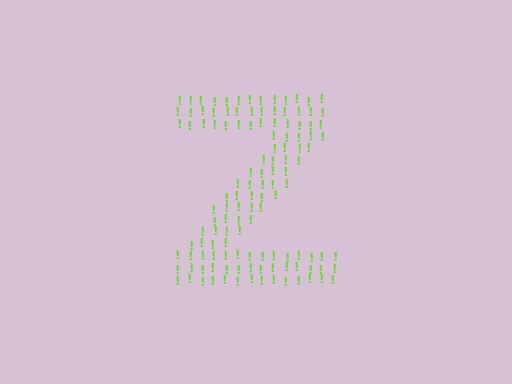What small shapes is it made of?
It is made of small exclamation marks.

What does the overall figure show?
The overall figure shows the letter Z.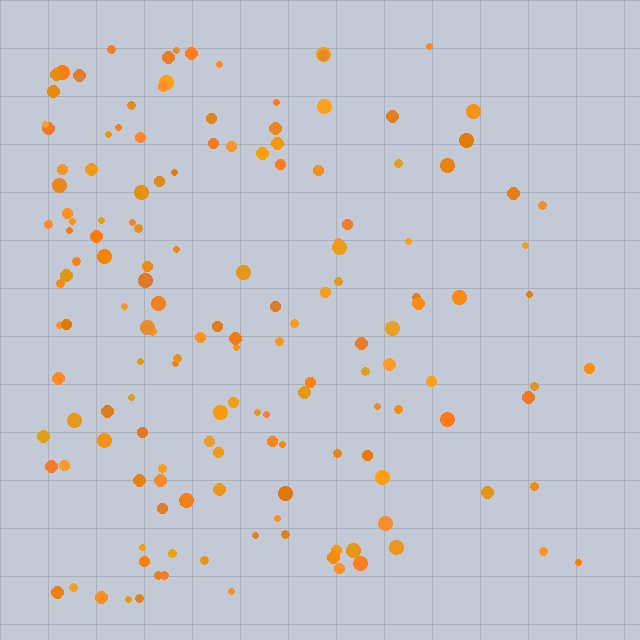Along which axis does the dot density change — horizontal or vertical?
Horizontal.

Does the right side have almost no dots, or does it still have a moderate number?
Still a moderate number, just noticeably fewer than the left.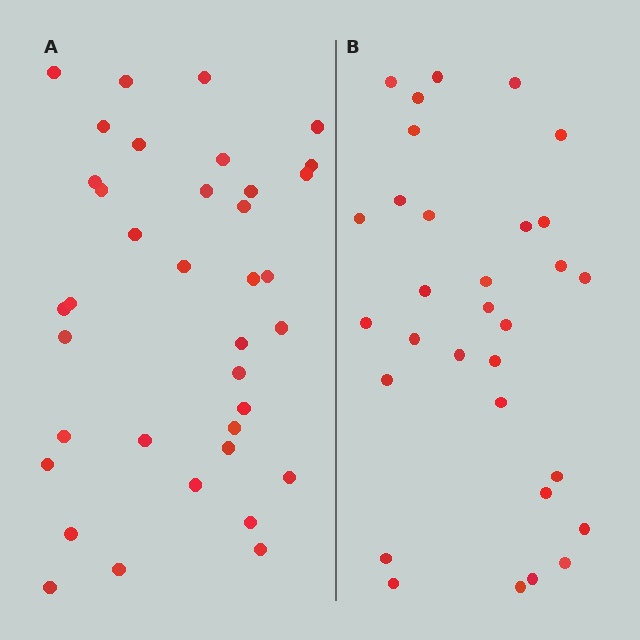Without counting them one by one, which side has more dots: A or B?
Region A (the left region) has more dots.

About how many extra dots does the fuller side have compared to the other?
Region A has about 6 more dots than region B.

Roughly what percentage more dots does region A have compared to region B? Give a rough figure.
About 20% more.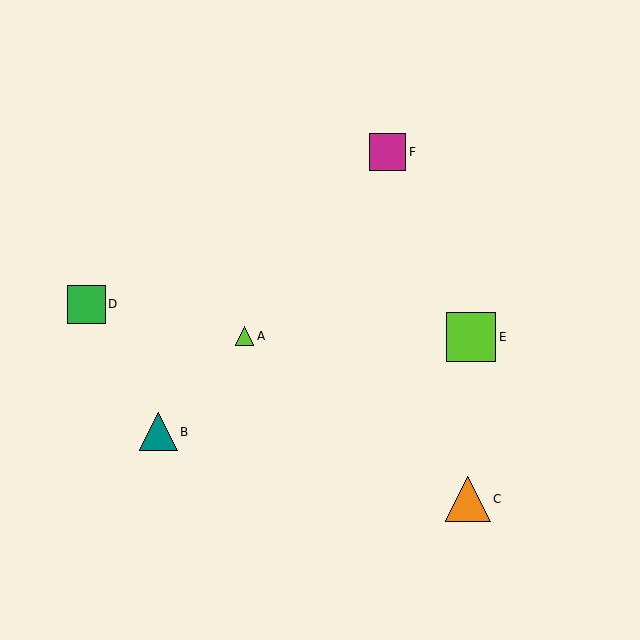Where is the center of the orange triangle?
The center of the orange triangle is at (468, 499).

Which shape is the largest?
The lime square (labeled E) is the largest.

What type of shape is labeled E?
Shape E is a lime square.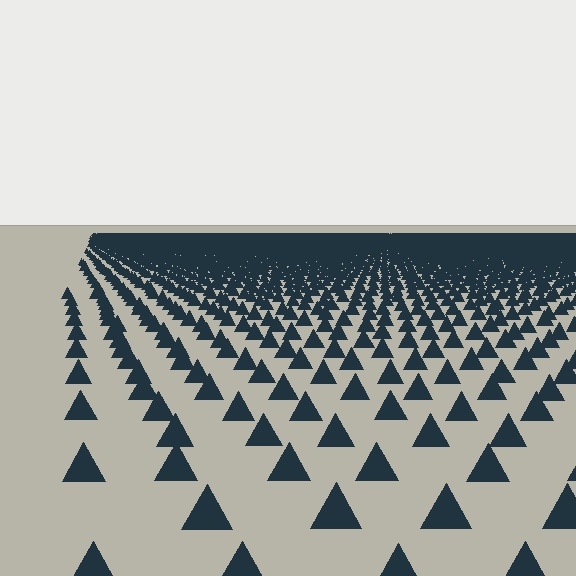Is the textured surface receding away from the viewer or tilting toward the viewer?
The surface is receding away from the viewer. Texture elements get smaller and denser toward the top.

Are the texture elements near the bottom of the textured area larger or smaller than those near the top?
Larger. Near the bottom, elements are closer to the viewer and appear at a bigger on-screen size.